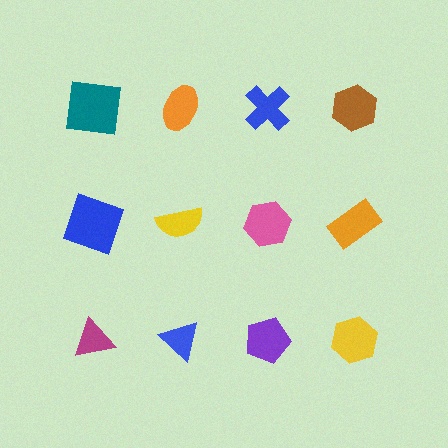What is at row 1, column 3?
A blue cross.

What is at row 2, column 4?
An orange rectangle.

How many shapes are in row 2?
4 shapes.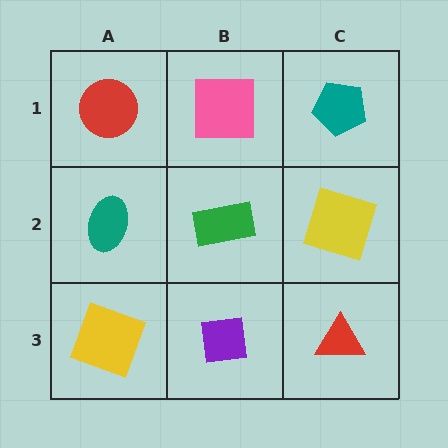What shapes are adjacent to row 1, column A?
A teal ellipse (row 2, column A), a pink square (row 1, column B).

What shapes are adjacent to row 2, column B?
A pink square (row 1, column B), a purple square (row 3, column B), a teal ellipse (row 2, column A), a yellow square (row 2, column C).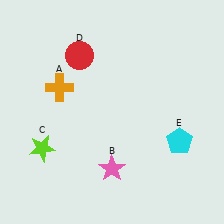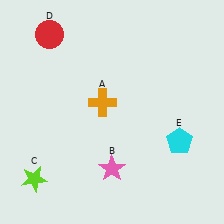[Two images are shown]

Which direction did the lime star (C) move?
The lime star (C) moved down.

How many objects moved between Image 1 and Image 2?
3 objects moved between the two images.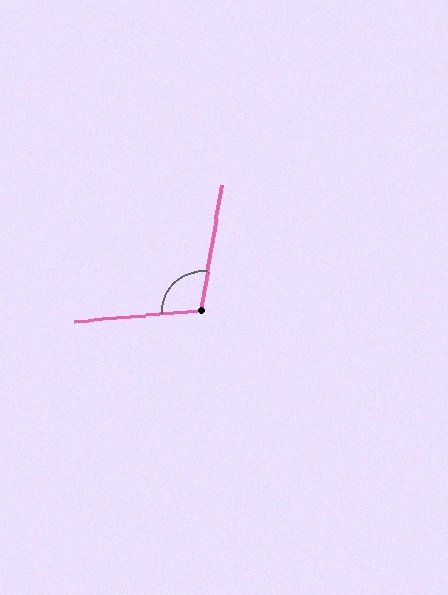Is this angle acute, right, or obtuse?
It is obtuse.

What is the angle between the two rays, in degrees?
Approximately 104 degrees.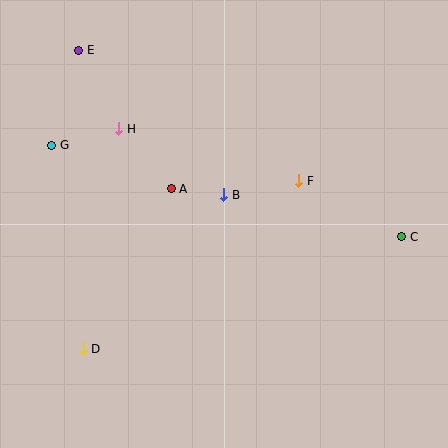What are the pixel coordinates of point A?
Point A is at (171, 189).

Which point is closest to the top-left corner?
Point E is closest to the top-left corner.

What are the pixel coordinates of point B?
Point B is at (224, 195).